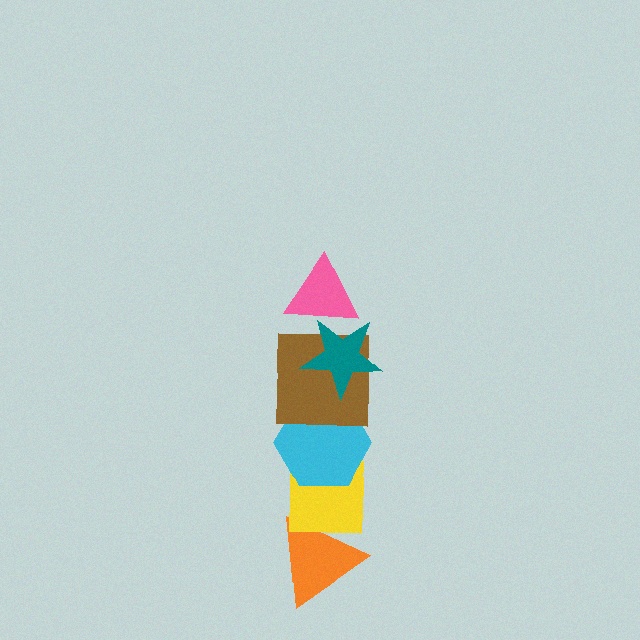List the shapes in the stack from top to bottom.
From top to bottom: the pink triangle, the teal star, the brown square, the cyan hexagon, the yellow square, the orange triangle.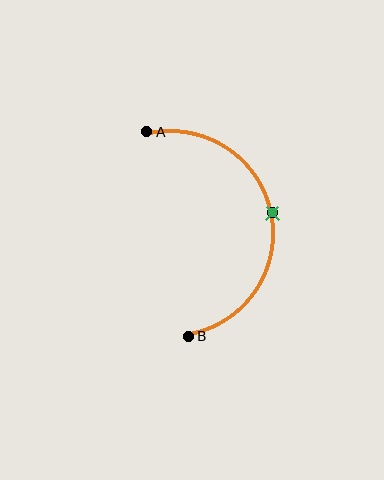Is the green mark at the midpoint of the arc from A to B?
Yes. The green mark lies on the arc at equal arc-length from both A and B — it is the arc midpoint.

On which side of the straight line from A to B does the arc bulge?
The arc bulges to the right of the straight line connecting A and B.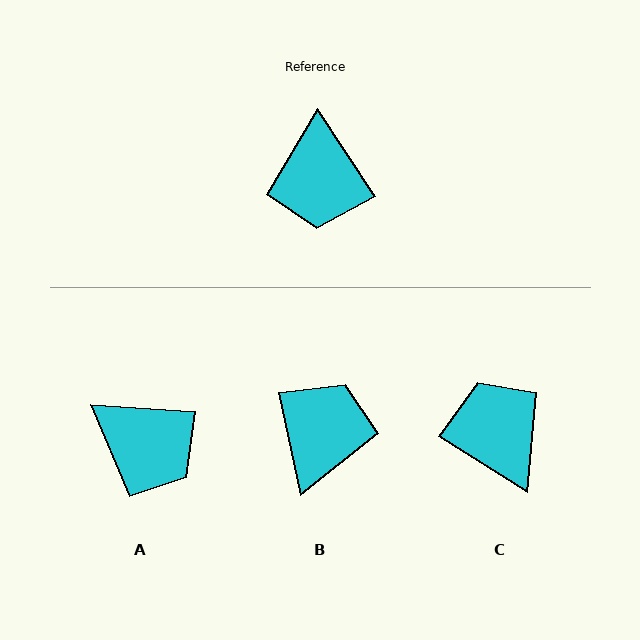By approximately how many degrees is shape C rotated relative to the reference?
Approximately 155 degrees clockwise.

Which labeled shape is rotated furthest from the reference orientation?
B, about 159 degrees away.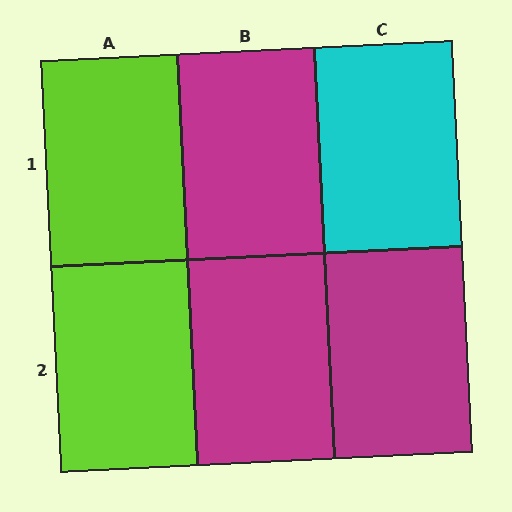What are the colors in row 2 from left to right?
Lime, magenta, magenta.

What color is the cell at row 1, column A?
Lime.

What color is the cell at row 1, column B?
Magenta.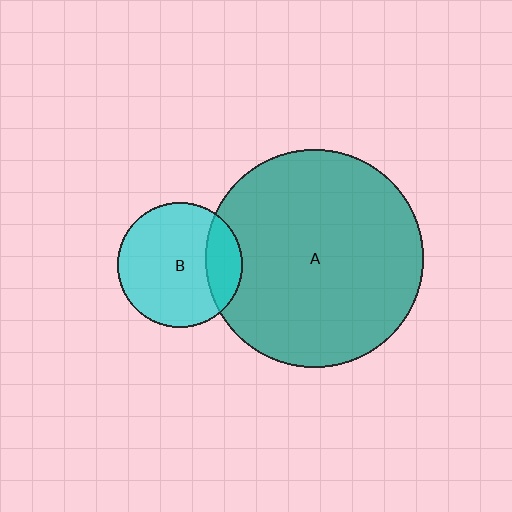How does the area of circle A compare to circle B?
Approximately 3.0 times.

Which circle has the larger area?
Circle A (teal).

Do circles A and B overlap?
Yes.